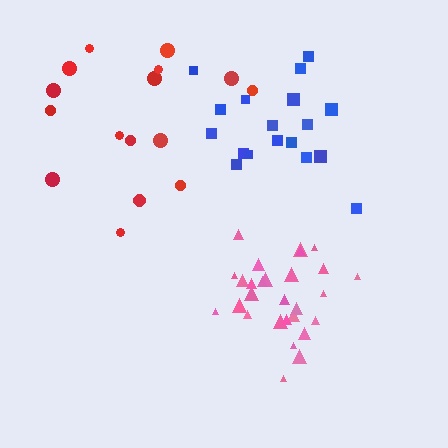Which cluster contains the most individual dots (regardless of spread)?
Pink (28).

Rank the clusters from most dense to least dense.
pink, blue, red.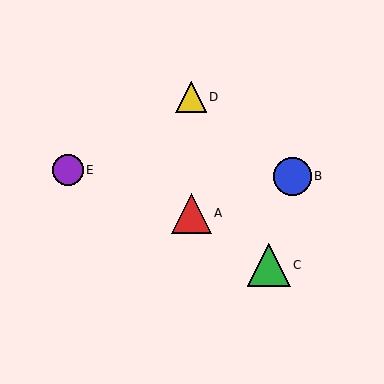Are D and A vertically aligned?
Yes, both are at x≈191.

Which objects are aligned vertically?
Objects A, D are aligned vertically.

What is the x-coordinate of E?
Object E is at x≈68.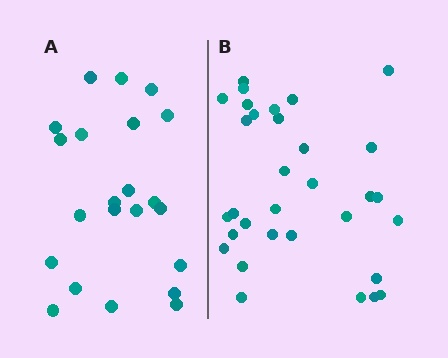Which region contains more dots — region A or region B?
Region B (the right region) has more dots.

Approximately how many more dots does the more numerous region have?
Region B has roughly 10 or so more dots than region A.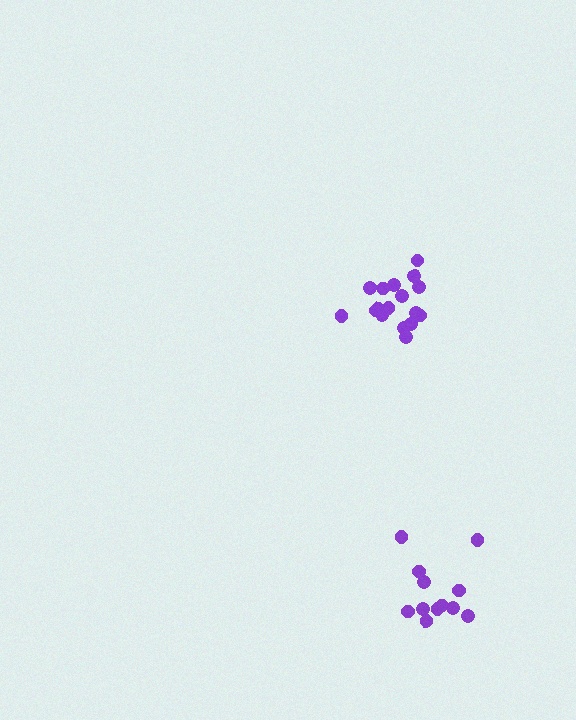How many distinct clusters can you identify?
There are 2 distinct clusters.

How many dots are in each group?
Group 1: 17 dots, Group 2: 12 dots (29 total).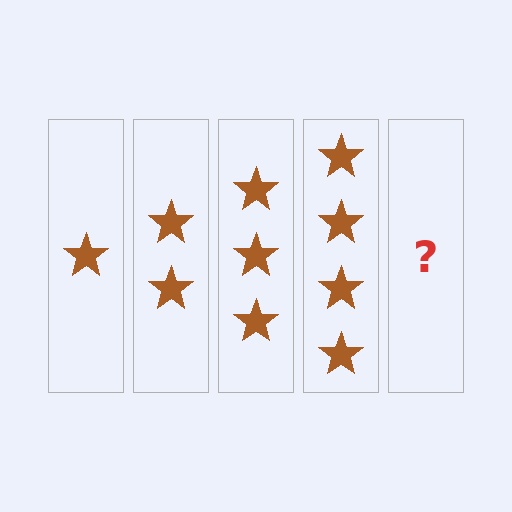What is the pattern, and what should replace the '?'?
The pattern is that each step adds one more star. The '?' should be 5 stars.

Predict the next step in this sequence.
The next step is 5 stars.